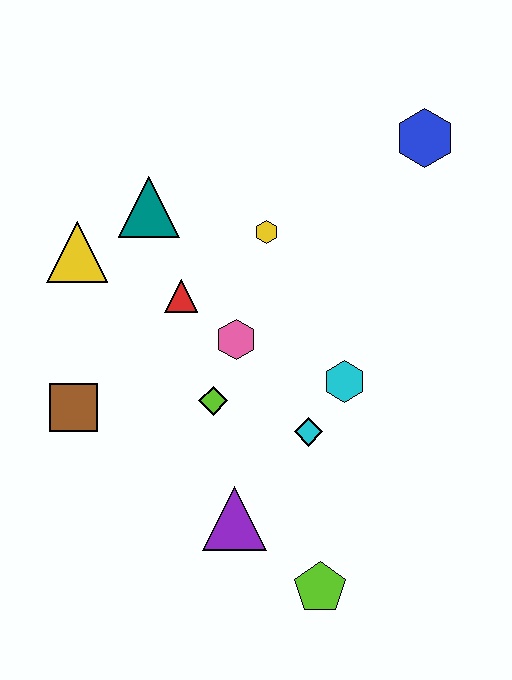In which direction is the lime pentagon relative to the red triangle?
The lime pentagon is below the red triangle.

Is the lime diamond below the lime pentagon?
No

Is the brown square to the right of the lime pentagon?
No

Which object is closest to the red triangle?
The pink hexagon is closest to the red triangle.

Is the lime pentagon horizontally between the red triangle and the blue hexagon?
Yes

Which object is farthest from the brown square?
The blue hexagon is farthest from the brown square.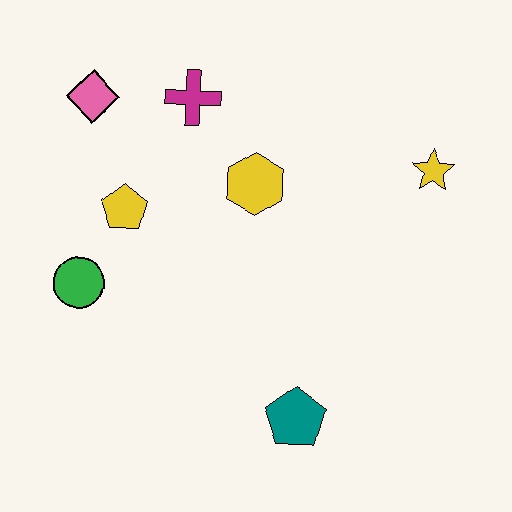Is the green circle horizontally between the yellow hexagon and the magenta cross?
No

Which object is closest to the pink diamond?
The magenta cross is closest to the pink diamond.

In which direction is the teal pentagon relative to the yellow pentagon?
The teal pentagon is below the yellow pentagon.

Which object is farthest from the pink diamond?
The teal pentagon is farthest from the pink diamond.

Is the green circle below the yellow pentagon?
Yes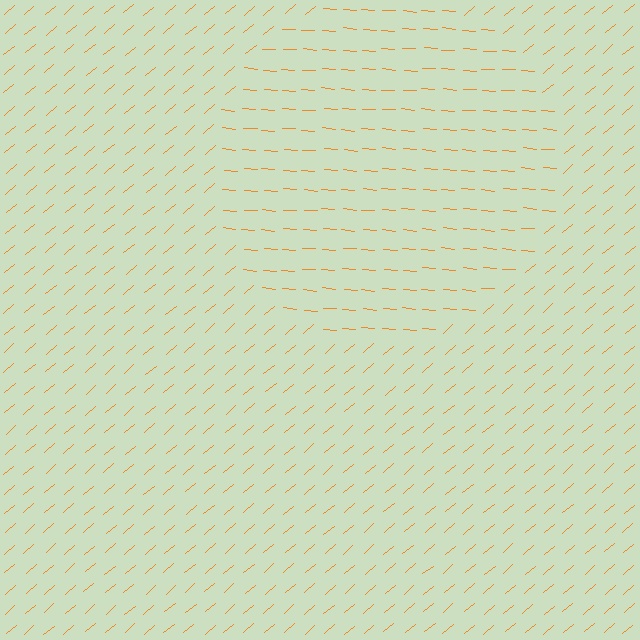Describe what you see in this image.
The image is filled with small orange line segments. A circle region in the image has lines oriented differently from the surrounding lines, creating a visible texture boundary.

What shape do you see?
I see a circle.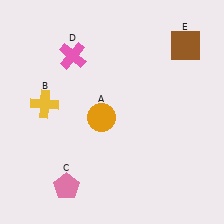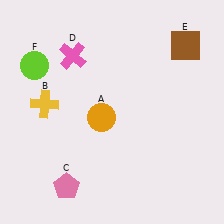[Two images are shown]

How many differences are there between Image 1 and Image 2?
There is 1 difference between the two images.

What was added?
A lime circle (F) was added in Image 2.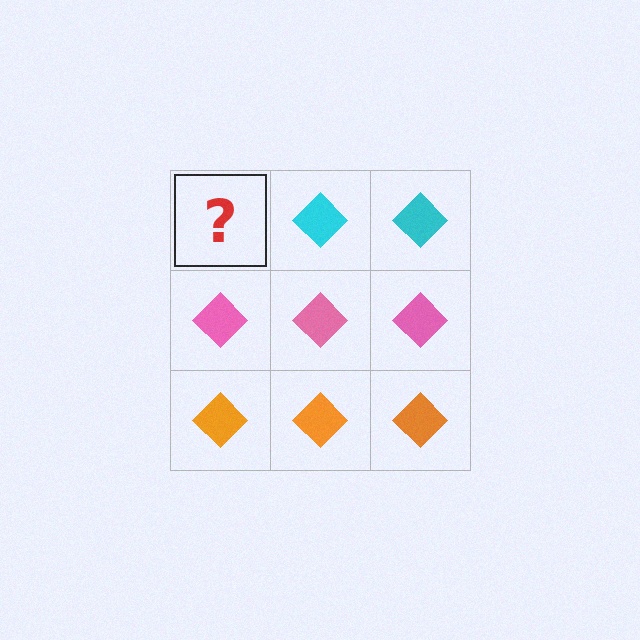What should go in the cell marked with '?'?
The missing cell should contain a cyan diamond.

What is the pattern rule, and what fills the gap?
The rule is that each row has a consistent color. The gap should be filled with a cyan diamond.